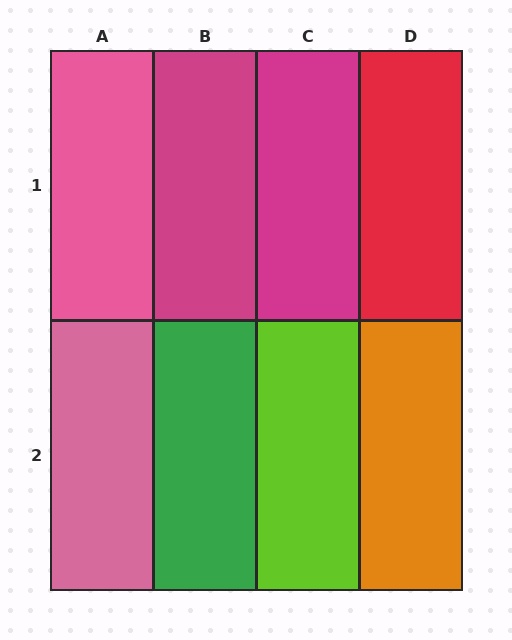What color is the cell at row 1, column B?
Magenta.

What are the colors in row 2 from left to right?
Pink, green, lime, orange.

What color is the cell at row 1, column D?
Red.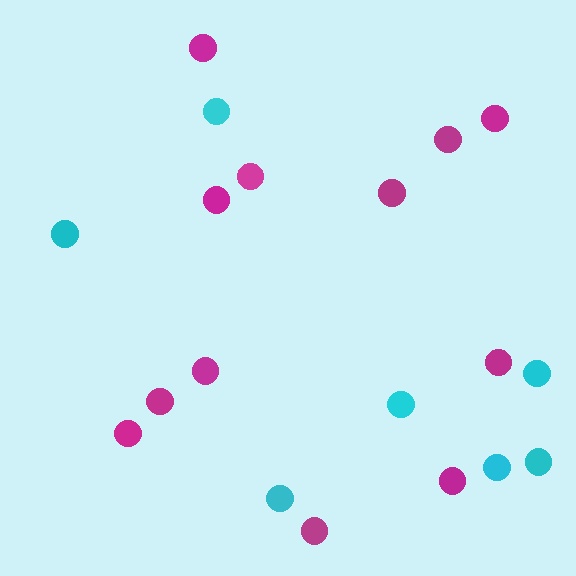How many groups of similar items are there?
There are 2 groups: one group of magenta circles (12) and one group of cyan circles (7).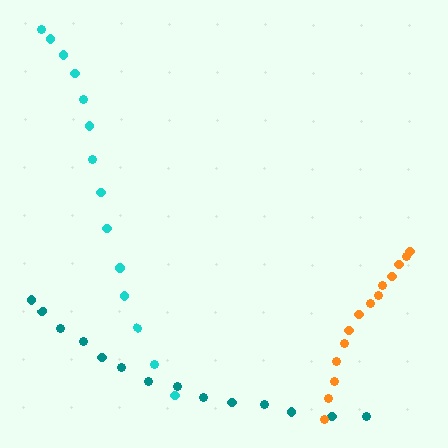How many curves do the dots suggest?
There are 3 distinct paths.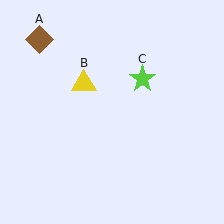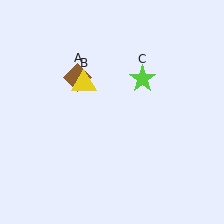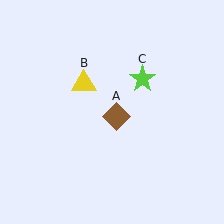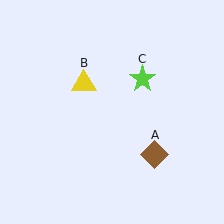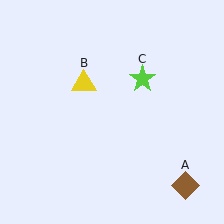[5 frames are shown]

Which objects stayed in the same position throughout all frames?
Yellow triangle (object B) and lime star (object C) remained stationary.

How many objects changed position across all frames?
1 object changed position: brown diamond (object A).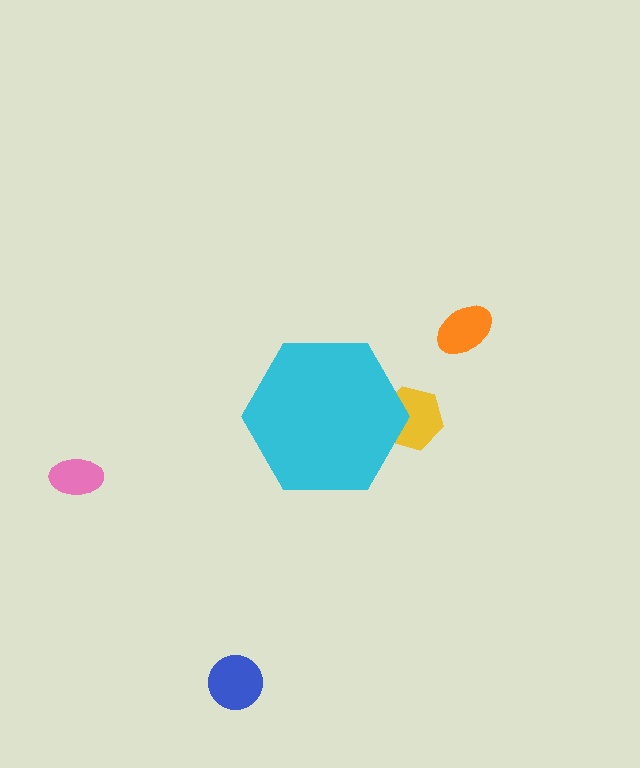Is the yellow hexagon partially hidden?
Yes, the yellow hexagon is partially hidden behind the cyan hexagon.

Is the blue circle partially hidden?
No, the blue circle is fully visible.